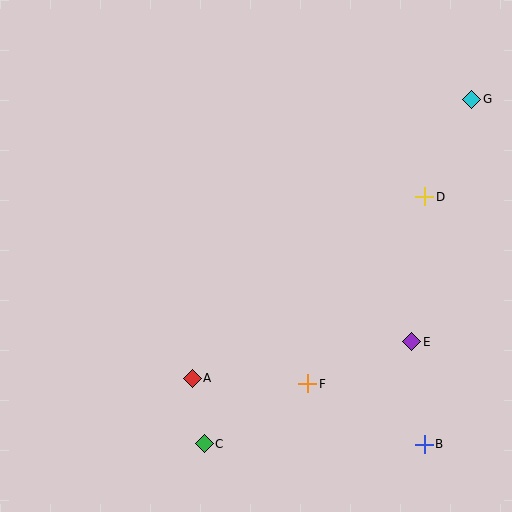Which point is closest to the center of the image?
Point A at (192, 378) is closest to the center.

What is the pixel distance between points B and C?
The distance between B and C is 220 pixels.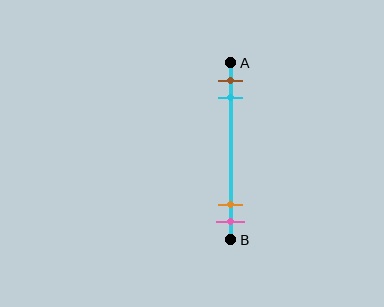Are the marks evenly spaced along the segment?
No, the marks are not evenly spaced.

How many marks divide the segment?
There are 4 marks dividing the segment.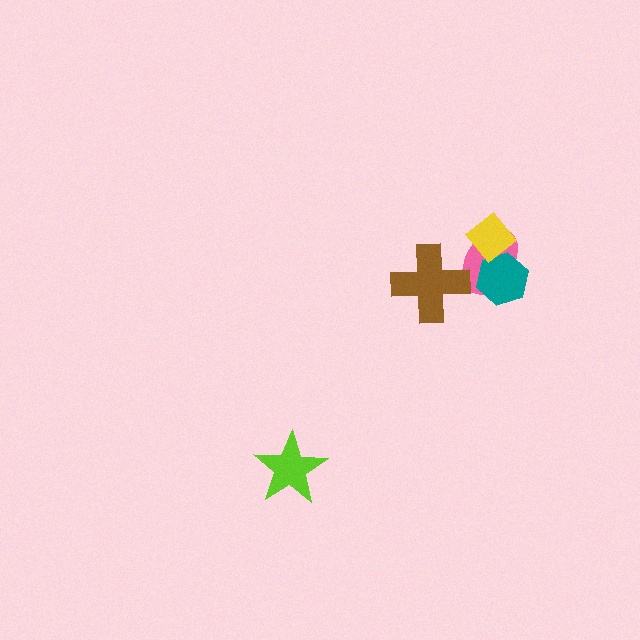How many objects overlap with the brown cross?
1 object overlaps with the brown cross.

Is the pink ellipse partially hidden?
Yes, it is partially covered by another shape.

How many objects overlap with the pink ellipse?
3 objects overlap with the pink ellipse.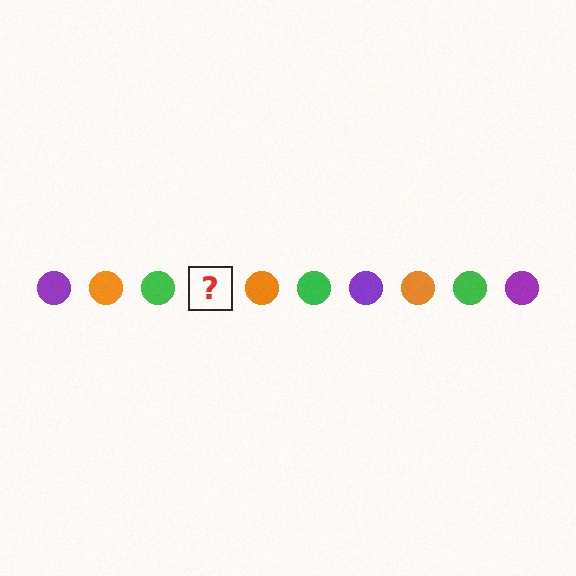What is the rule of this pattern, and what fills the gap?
The rule is that the pattern cycles through purple, orange, green circles. The gap should be filled with a purple circle.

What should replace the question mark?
The question mark should be replaced with a purple circle.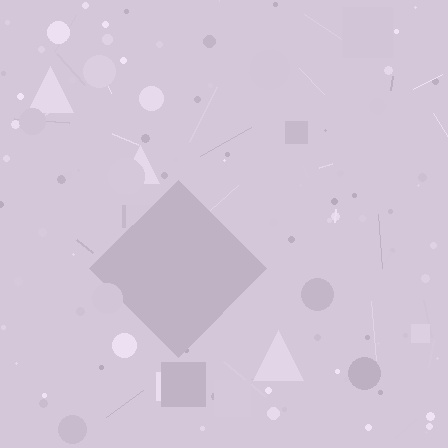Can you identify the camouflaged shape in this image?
The camouflaged shape is a diamond.